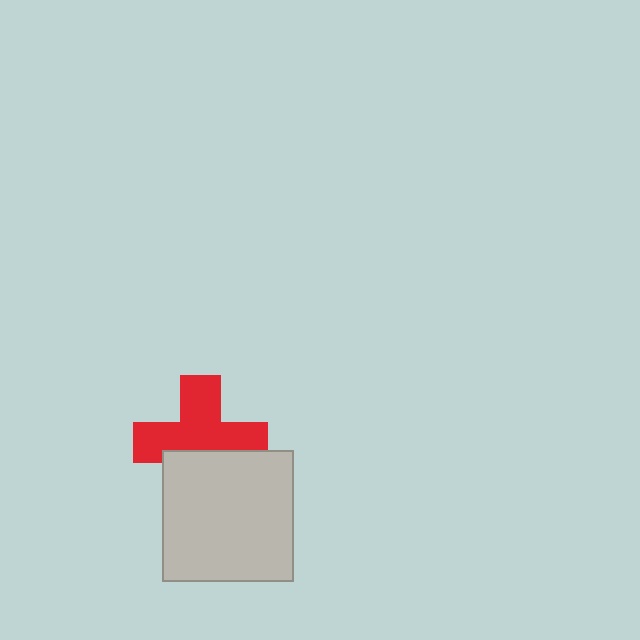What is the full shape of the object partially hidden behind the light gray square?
The partially hidden object is a red cross.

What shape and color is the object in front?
The object in front is a light gray square.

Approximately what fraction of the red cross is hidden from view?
Roughly 36% of the red cross is hidden behind the light gray square.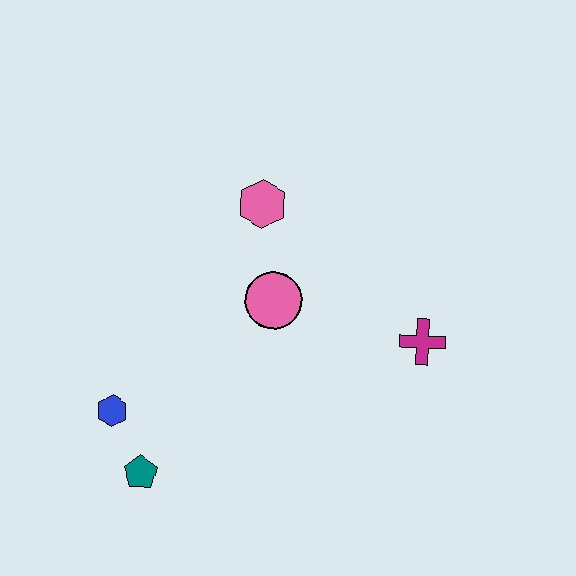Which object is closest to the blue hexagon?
The teal pentagon is closest to the blue hexagon.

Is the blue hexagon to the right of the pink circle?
No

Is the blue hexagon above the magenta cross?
No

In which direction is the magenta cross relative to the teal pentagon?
The magenta cross is to the right of the teal pentagon.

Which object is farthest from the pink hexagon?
The teal pentagon is farthest from the pink hexagon.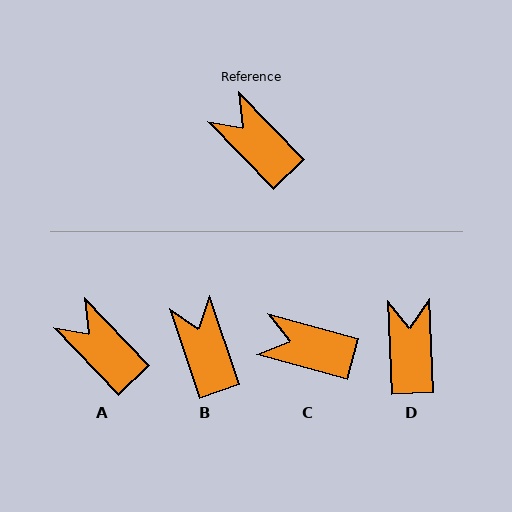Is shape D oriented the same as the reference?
No, it is off by about 41 degrees.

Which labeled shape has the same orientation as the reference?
A.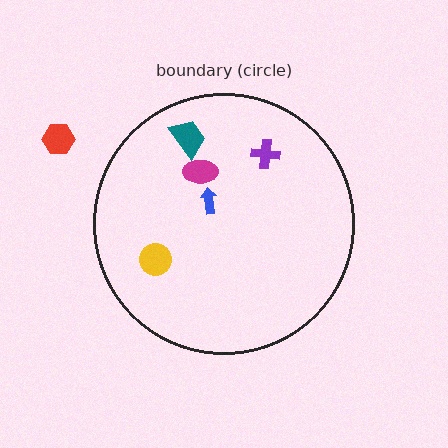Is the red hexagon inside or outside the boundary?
Outside.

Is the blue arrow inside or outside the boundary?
Inside.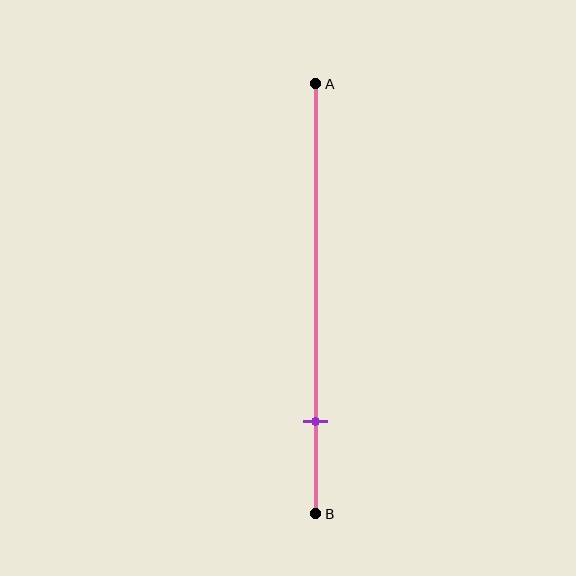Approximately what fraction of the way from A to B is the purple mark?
The purple mark is approximately 80% of the way from A to B.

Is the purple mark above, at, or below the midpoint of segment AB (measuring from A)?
The purple mark is below the midpoint of segment AB.